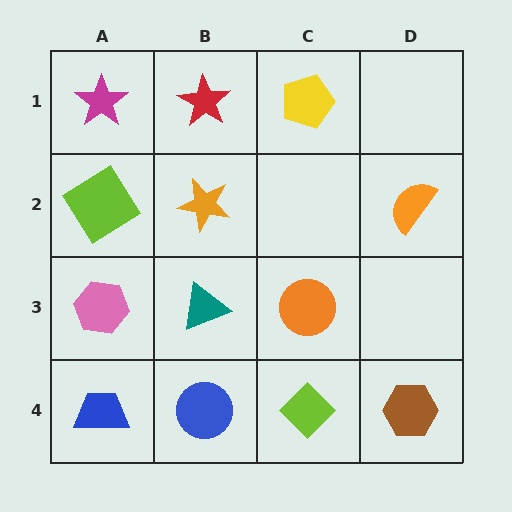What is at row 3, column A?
A pink hexagon.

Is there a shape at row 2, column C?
No, that cell is empty.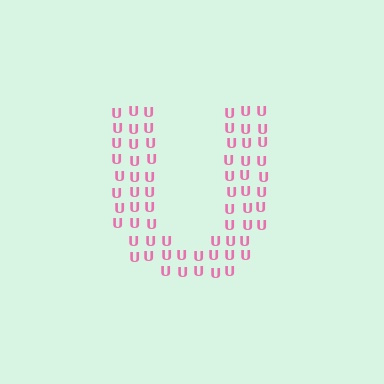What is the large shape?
The large shape is the letter U.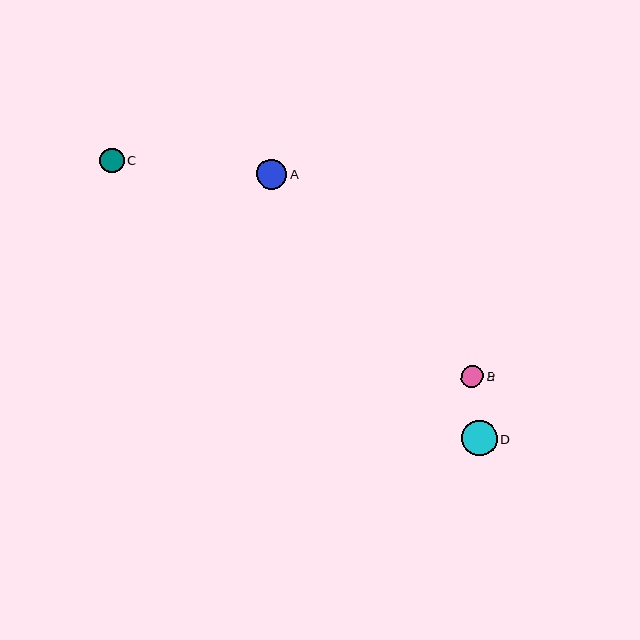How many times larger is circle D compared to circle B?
Circle D is approximately 1.6 times the size of circle B.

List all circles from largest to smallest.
From largest to smallest: D, A, C, B.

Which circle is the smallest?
Circle B is the smallest with a size of approximately 22 pixels.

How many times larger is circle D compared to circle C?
Circle D is approximately 1.4 times the size of circle C.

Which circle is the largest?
Circle D is the largest with a size of approximately 35 pixels.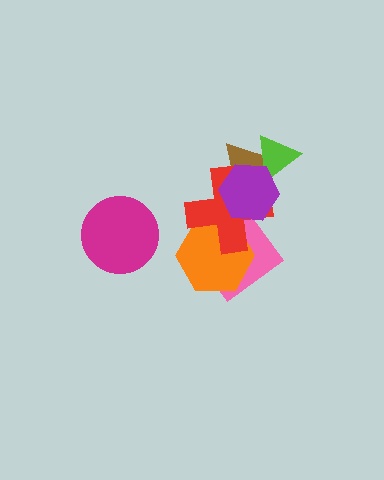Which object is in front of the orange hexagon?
The red cross is in front of the orange hexagon.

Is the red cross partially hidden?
Yes, it is partially covered by another shape.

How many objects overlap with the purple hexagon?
3 objects overlap with the purple hexagon.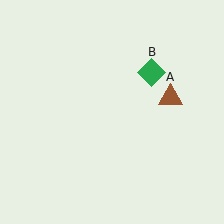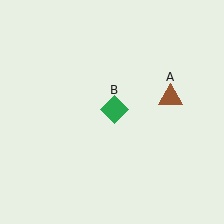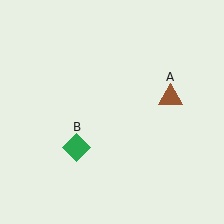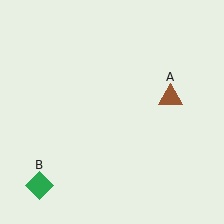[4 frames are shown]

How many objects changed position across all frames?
1 object changed position: green diamond (object B).